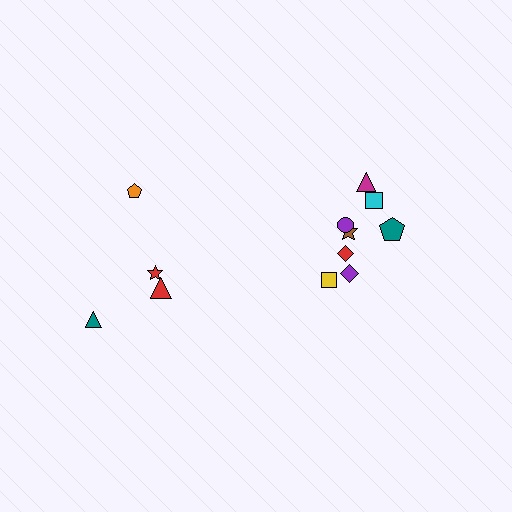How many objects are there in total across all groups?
There are 12 objects.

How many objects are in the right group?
There are 8 objects.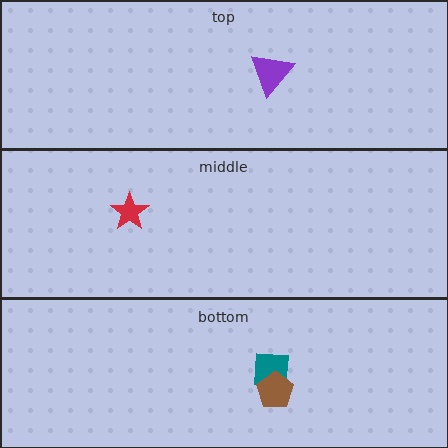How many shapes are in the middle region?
1.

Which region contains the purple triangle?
The top region.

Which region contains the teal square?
The bottom region.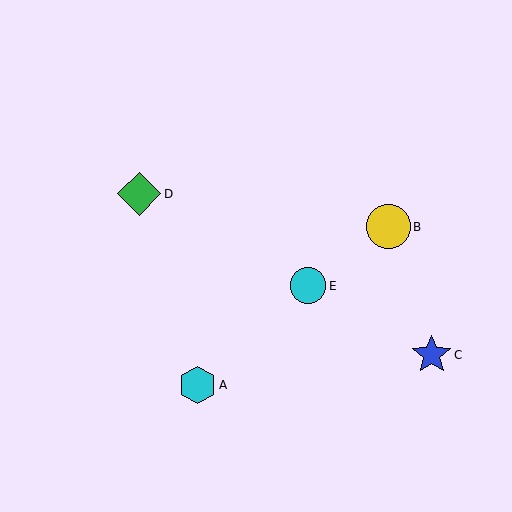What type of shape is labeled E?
Shape E is a cyan circle.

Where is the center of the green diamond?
The center of the green diamond is at (139, 194).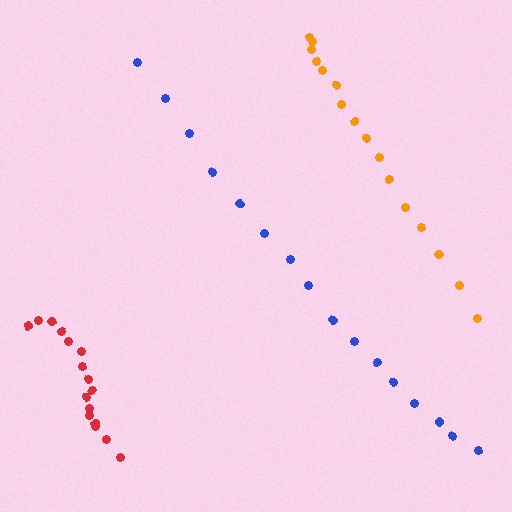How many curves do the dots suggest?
There are 3 distinct paths.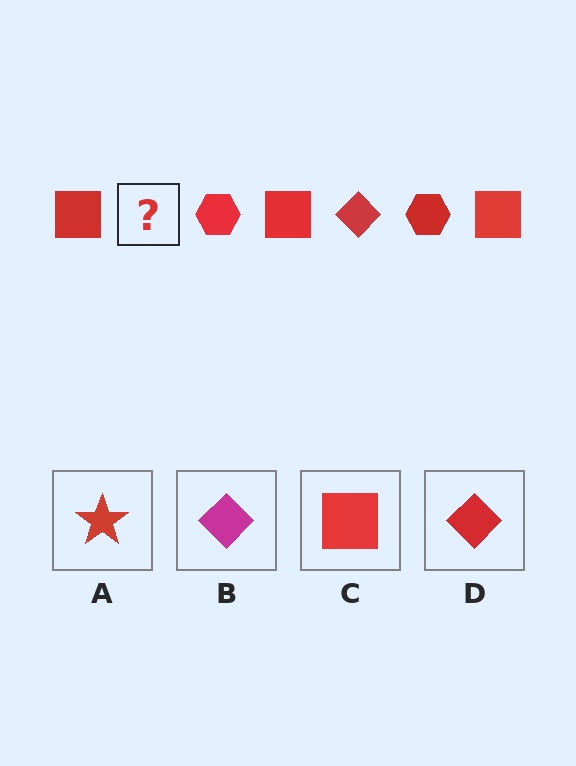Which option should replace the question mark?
Option D.